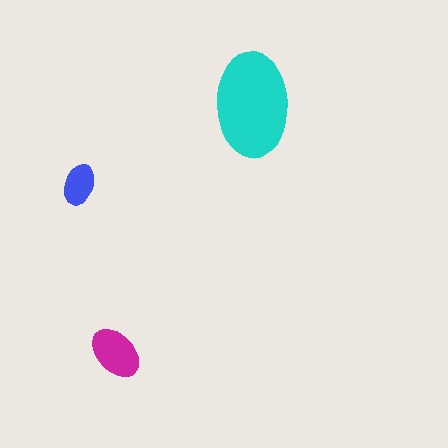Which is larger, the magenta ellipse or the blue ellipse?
The magenta one.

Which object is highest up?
The cyan ellipse is topmost.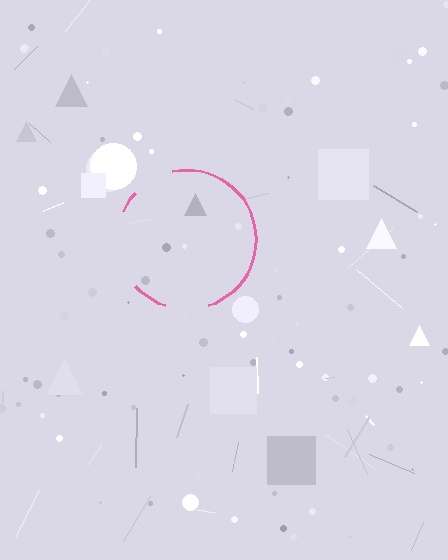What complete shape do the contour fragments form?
The contour fragments form a circle.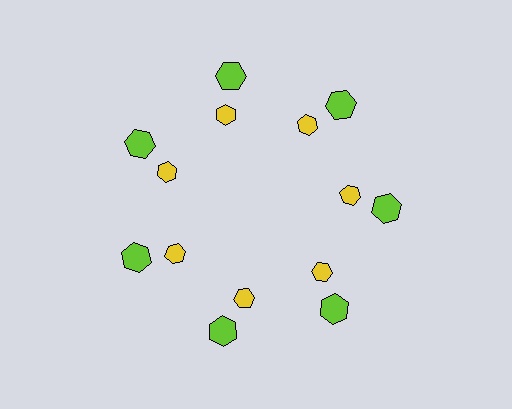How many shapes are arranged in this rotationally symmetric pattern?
There are 14 shapes, arranged in 7 groups of 2.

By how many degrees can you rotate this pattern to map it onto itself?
The pattern maps onto itself every 51 degrees of rotation.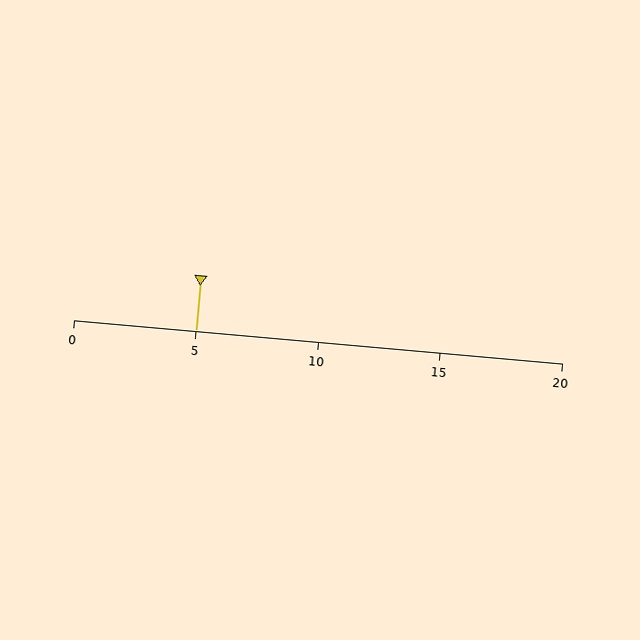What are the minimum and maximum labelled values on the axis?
The axis runs from 0 to 20.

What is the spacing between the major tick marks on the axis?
The major ticks are spaced 5 apart.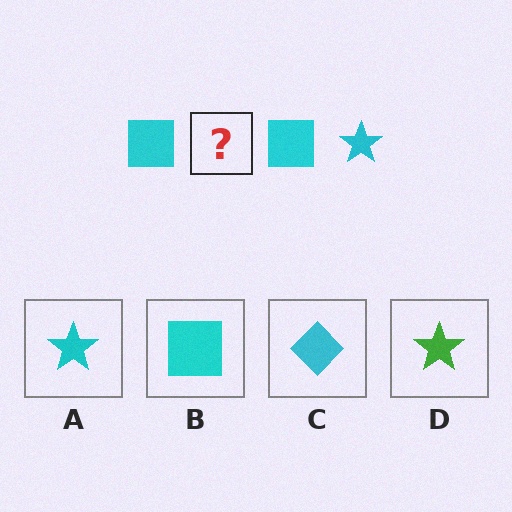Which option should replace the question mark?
Option A.